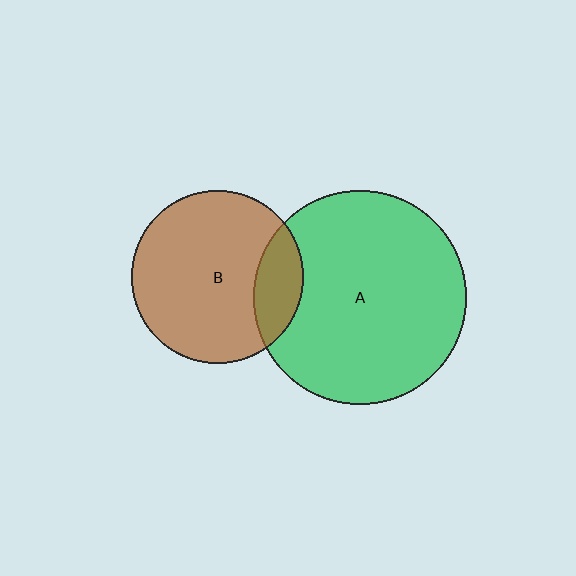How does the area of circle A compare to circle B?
Approximately 1.5 times.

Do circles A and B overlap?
Yes.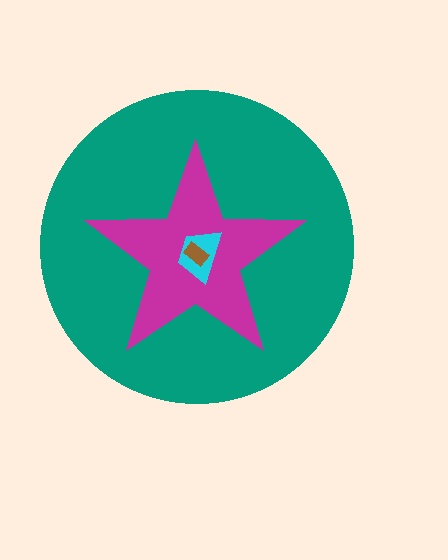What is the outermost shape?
The teal circle.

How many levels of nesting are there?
4.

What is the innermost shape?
The brown rectangle.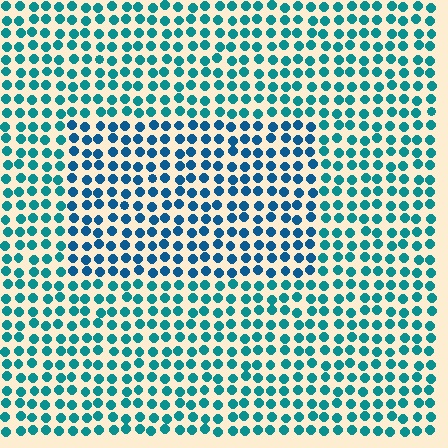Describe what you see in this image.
The image is filled with small teal elements in a uniform arrangement. A rectangle-shaped region is visible where the elements are tinted to a slightly different hue, forming a subtle color boundary.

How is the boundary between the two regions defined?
The boundary is defined purely by a slight shift in hue (about 25 degrees). Spacing, size, and orientation are identical on both sides.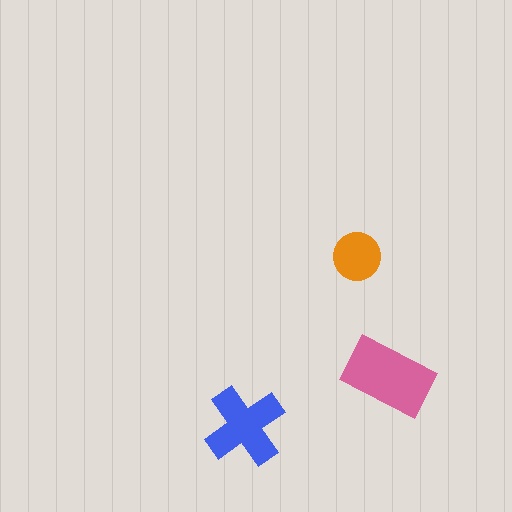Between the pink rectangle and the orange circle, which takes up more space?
The pink rectangle.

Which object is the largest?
The pink rectangle.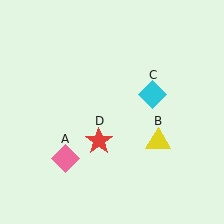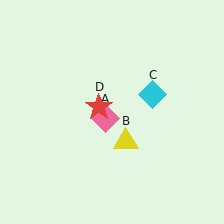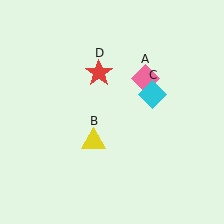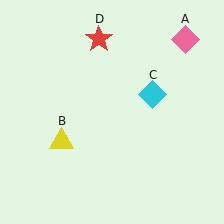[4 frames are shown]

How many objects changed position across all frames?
3 objects changed position: pink diamond (object A), yellow triangle (object B), red star (object D).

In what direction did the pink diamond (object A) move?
The pink diamond (object A) moved up and to the right.